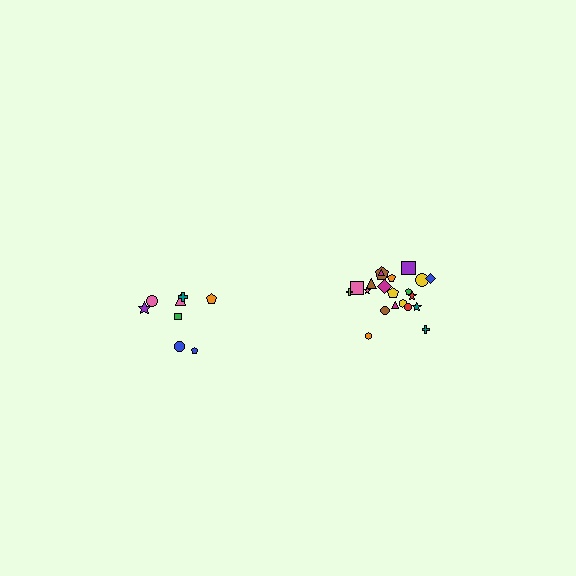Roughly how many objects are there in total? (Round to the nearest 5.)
Roughly 30 objects in total.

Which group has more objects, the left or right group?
The right group.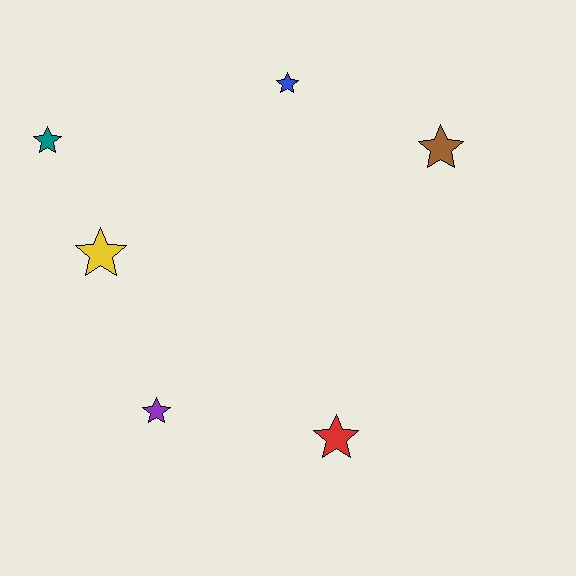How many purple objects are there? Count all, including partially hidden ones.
There is 1 purple object.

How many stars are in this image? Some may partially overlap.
There are 6 stars.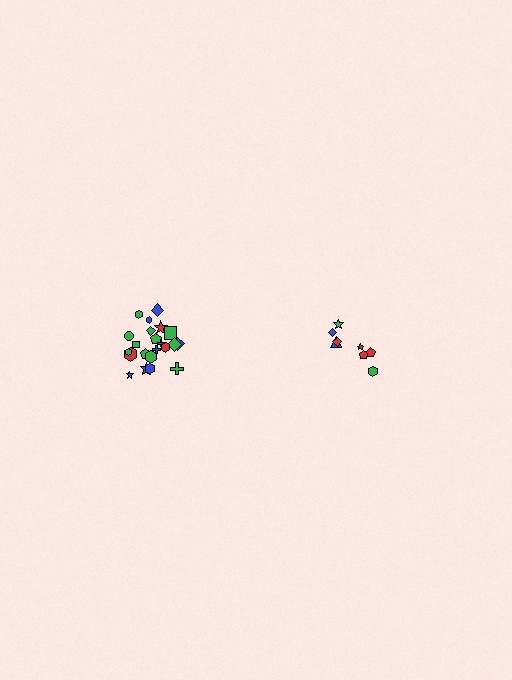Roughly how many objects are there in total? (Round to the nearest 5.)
Roughly 30 objects in total.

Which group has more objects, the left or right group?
The left group.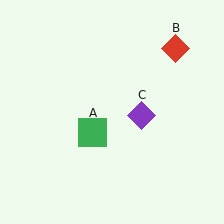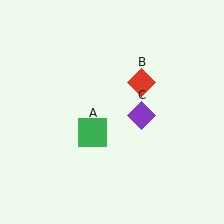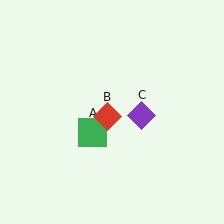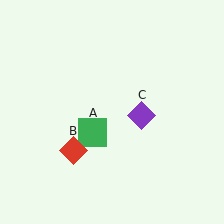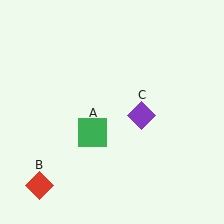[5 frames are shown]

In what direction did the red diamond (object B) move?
The red diamond (object B) moved down and to the left.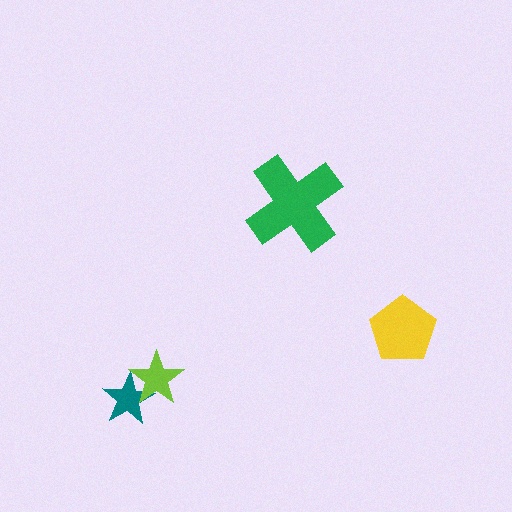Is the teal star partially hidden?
Yes, it is partially covered by another shape.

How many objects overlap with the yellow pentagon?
0 objects overlap with the yellow pentagon.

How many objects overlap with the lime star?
1 object overlaps with the lime star.